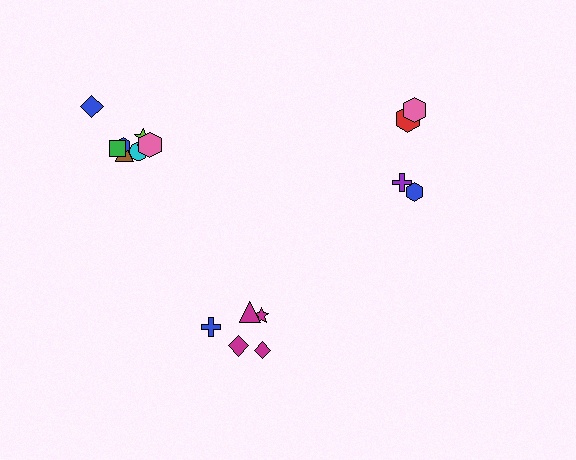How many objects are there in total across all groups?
There are 16 objects.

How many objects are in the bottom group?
There are 5 objects.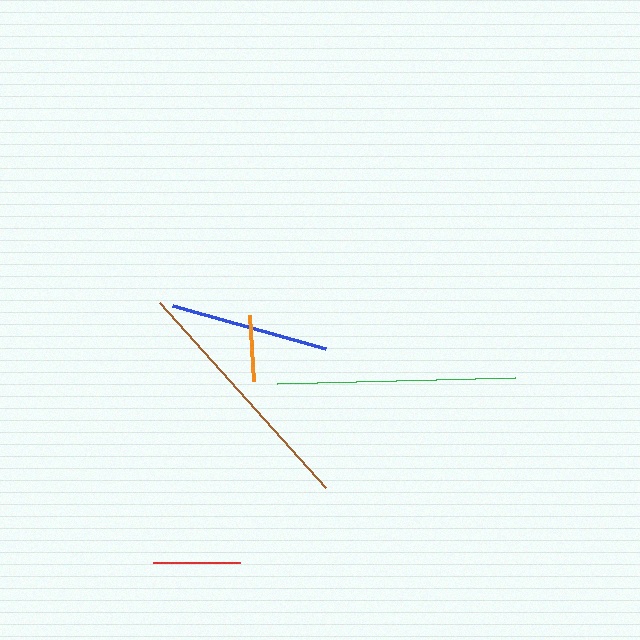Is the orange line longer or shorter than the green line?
The green line is longer than the orange line.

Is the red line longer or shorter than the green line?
The green line is longer than the red line.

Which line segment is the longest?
The brown line is the longest at approximately 249 pixels.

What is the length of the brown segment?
The brown segment is approximately 249 pixels long.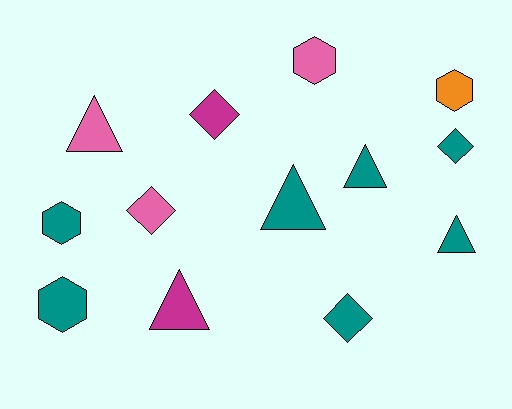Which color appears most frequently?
Teal, with 7 objects.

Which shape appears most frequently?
Triangle, with 5 objects.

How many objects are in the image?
There are 13 objects.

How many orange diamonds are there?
There are no orange diamonds.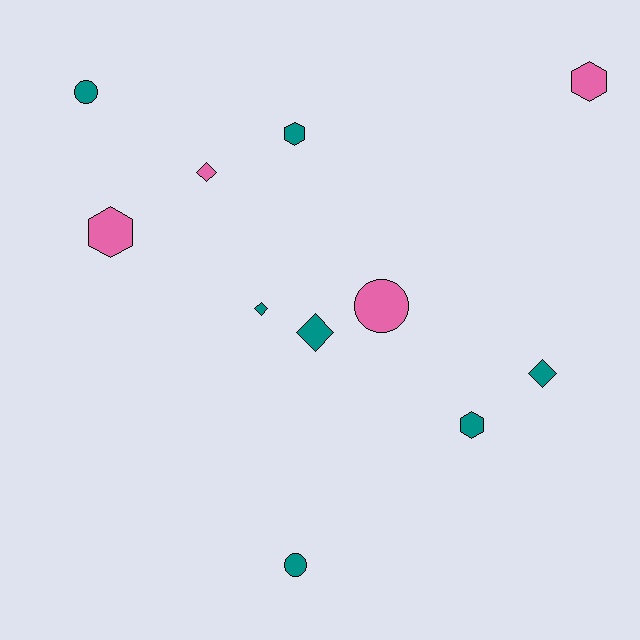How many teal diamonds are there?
There are 3 teal diamonds.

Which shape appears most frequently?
Diamond, with 4 objects.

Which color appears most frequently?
Teal, with 7 objects.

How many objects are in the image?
There are 11 objects.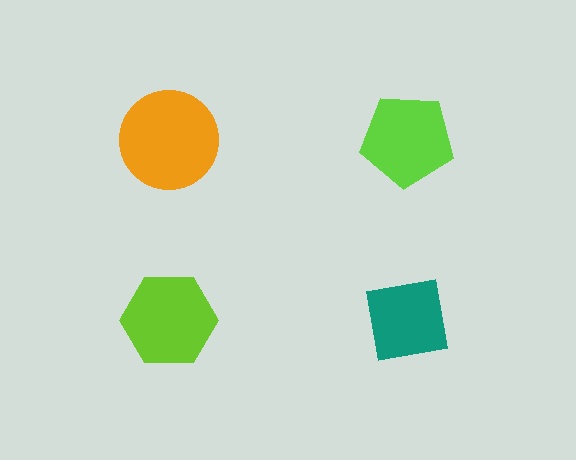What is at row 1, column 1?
An orange circle.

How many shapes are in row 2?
2 shapes.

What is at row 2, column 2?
A teal square.